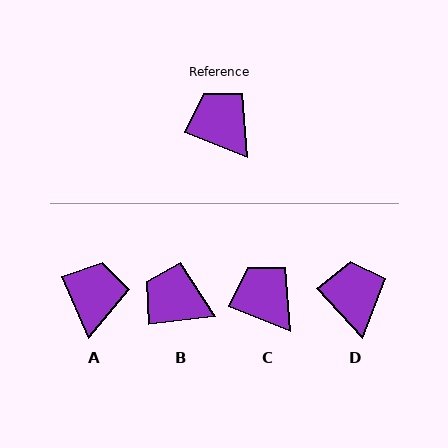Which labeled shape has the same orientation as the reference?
C.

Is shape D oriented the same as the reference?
No, it is off by about 26 degrees.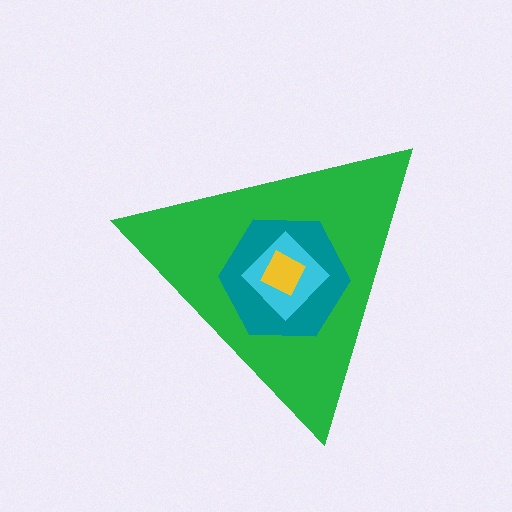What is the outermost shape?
The green triangle.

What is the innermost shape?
The yellow square.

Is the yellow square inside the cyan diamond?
Yes.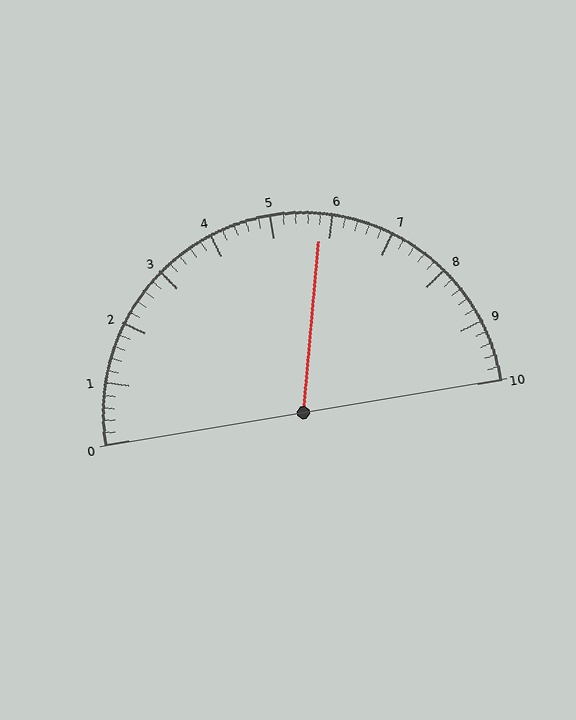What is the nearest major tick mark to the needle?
The nearest major tick mark is 6.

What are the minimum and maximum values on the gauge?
The gauge ranges from 0 to 10.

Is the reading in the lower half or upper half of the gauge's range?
The reading is in the upper half of the range (0 to 10).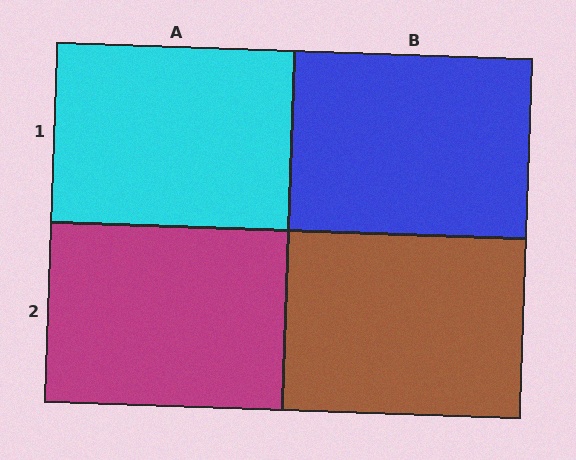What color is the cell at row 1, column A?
Cyan.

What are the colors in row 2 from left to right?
Magenta, brown.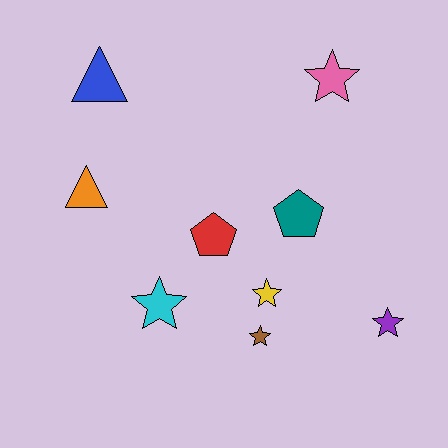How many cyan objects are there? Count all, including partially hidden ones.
There is 1 cyan object.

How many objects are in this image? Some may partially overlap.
There are 9 objects.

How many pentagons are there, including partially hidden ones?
There are 2 pentagons.